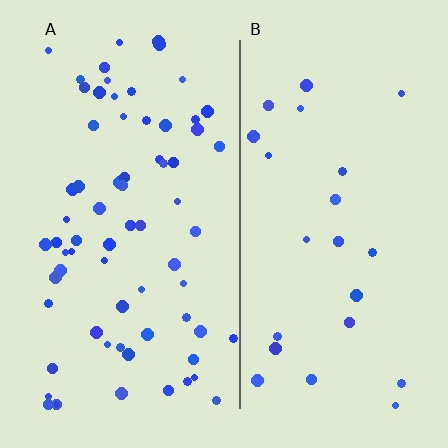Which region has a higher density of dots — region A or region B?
A (the left).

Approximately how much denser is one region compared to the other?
Approximately 3.0× — region A over region B.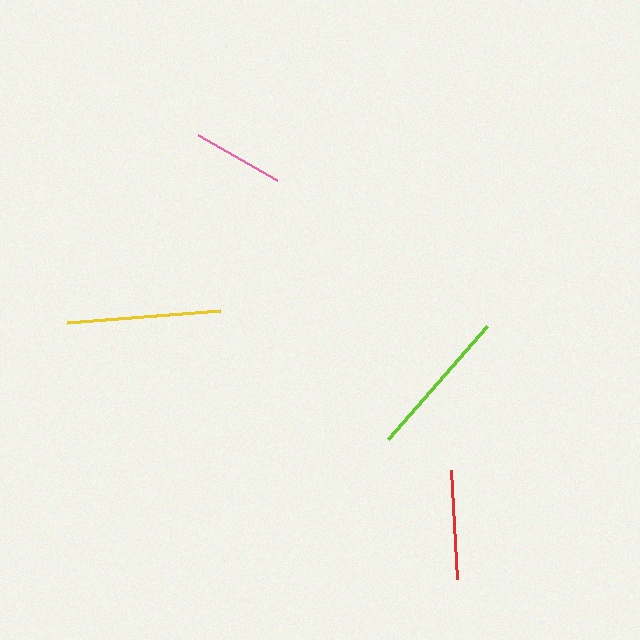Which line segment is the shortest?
The pink line is the shortest at approximately 91 pixels.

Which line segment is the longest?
The yellow line is the longest at approximately 153 pixels.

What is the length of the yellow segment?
The yellow segment is approximately 153 pixels long.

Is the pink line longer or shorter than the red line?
The red line is longer than the pink line.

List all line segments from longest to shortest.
From longest to shortest: yellow, lime, red, pink.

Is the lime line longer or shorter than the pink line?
The lime line is longer than the pink line.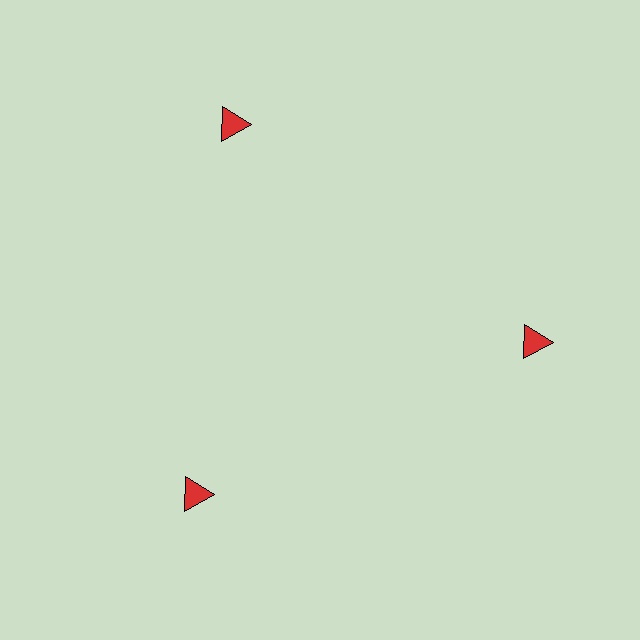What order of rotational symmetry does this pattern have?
This pattern has 3-fold rotational symmetry.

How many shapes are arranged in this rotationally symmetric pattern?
There are 3 shapes, arranged in 3 groups of 1.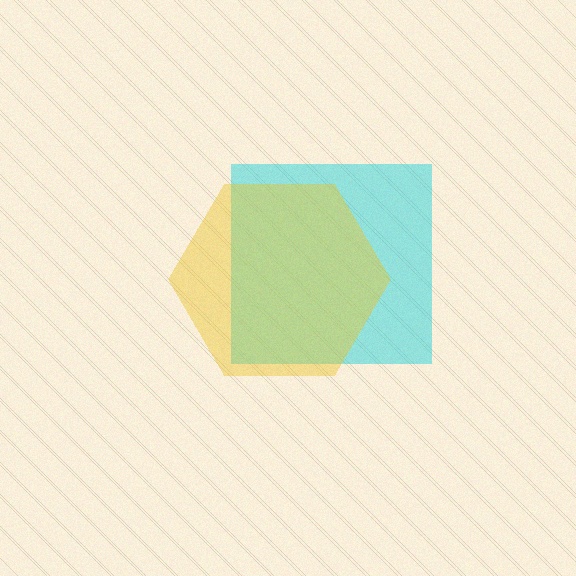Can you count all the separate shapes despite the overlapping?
Yes, there are 2 separate shapes.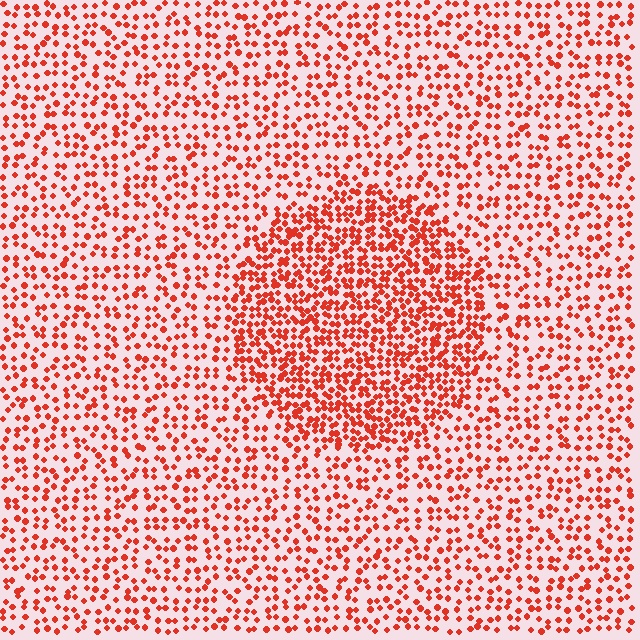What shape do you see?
I see a circle.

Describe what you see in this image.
The image contains small red elements arranged at two different densities. A circle-shaped region is visible where the elements are more densely packed than the surrounding area.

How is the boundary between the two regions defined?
The boundary is defined by a change in element density (approximately 1.9x ratio). All elements are the same color, size, and shape.